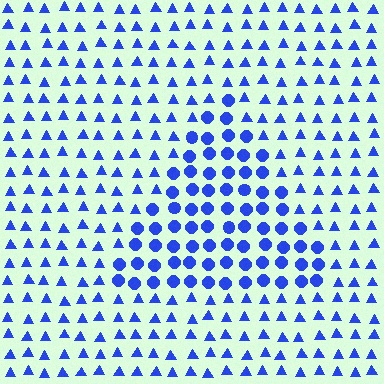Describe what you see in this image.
The image is filled with small blue elements arranged in a uniform grid. A triangle-shaped region contains circles, while the surrounding area contains triangles. The boundary is defined purely by the change in element shape.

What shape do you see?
I see a triangle.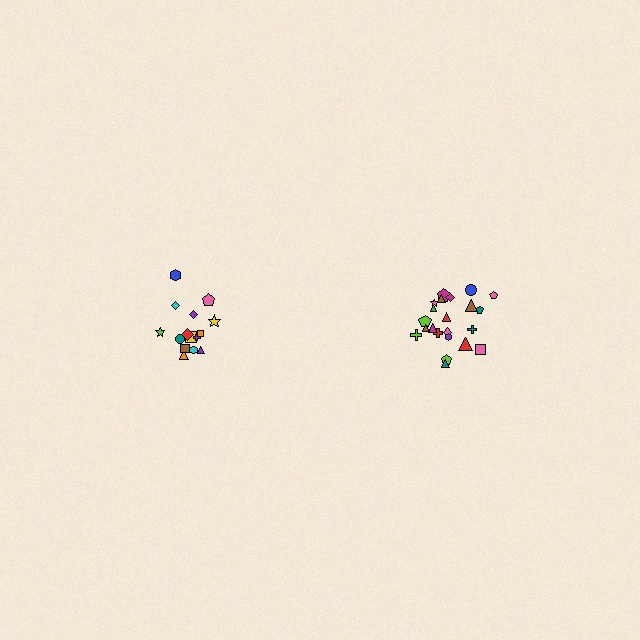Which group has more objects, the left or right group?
The right group.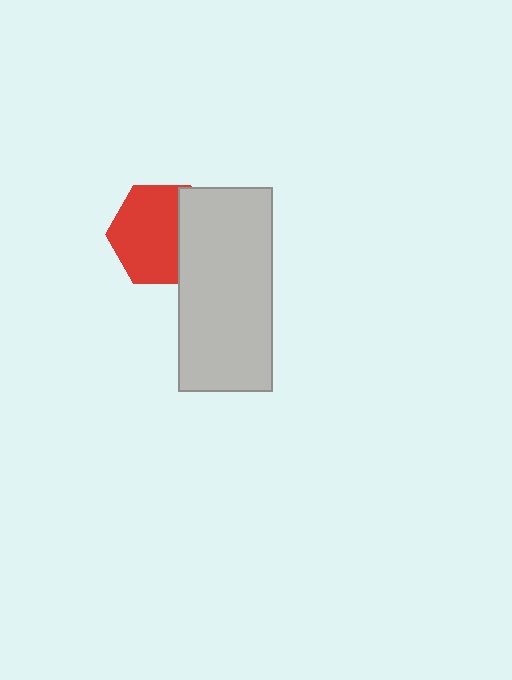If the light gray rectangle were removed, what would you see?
You would see the complete red hexagon.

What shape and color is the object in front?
The object in front is a light gray rectangle.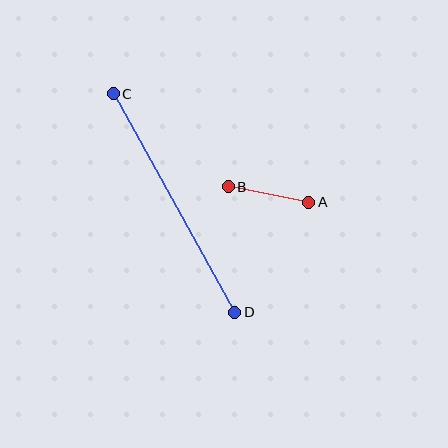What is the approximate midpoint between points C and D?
The midpoint is at approximately (174, 203) pixels.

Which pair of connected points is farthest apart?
Points C and D are farthest apart.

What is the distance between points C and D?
The distance is approximately 250 pixels.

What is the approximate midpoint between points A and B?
The midpoint is at approximately (269, 194) pixels.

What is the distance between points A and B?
The distance is approximately 82 pixels.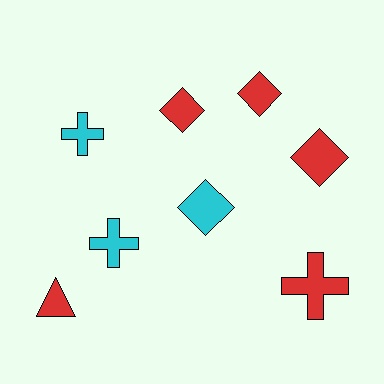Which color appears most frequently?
Red, with 5 objects.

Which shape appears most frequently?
Diamond, with 4 objects.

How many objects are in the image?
There are 8 objects.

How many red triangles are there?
There is 1 red triangle.